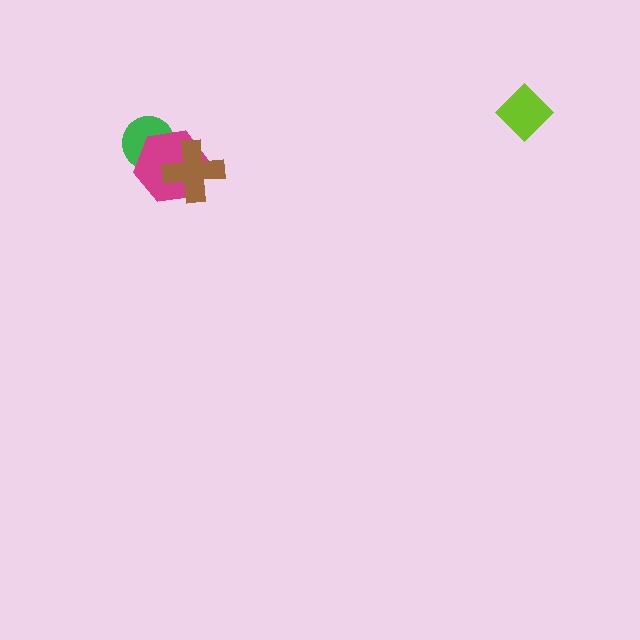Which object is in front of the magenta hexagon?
The brown cross is in front of the magenta hexagon.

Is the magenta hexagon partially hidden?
Yes, it is partially covered by another shape.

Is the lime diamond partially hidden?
No, no other shape covers it.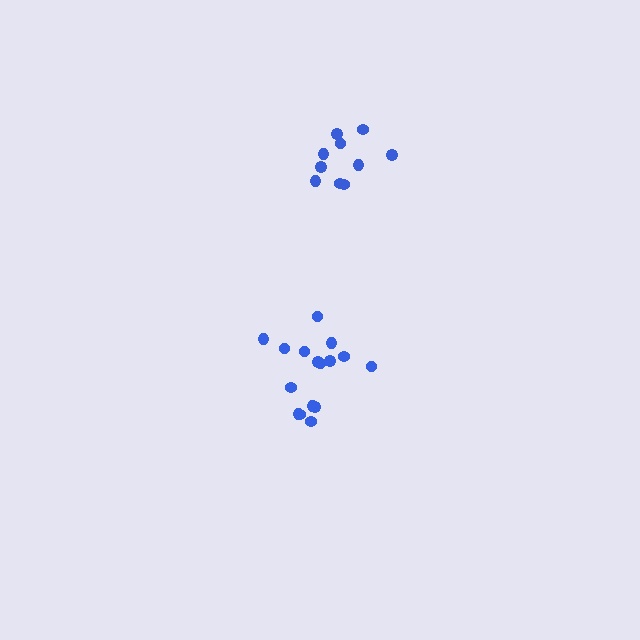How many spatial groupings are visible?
There are 2 spatial groupings.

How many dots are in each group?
Group 1: 16 dots, Group 2: 10 dots (26 total).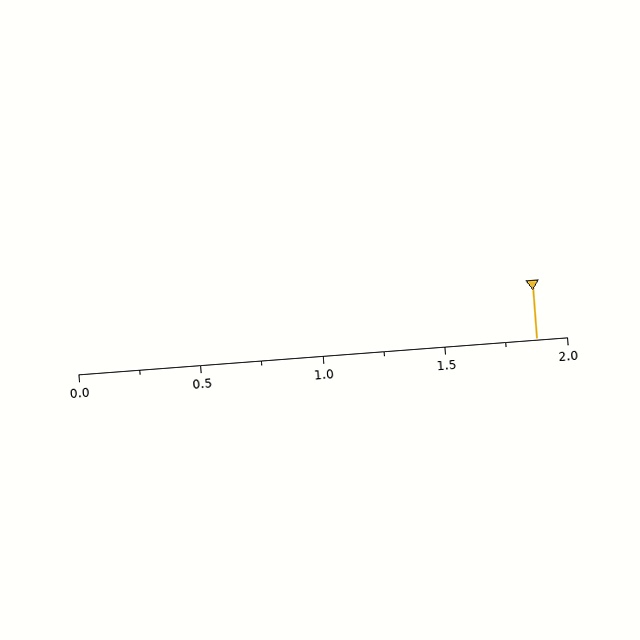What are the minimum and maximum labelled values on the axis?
The axis runs from 0.0 to 2.0.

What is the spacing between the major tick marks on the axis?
The major ticks are spaced 0.5 apart.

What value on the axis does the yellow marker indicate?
The marker indicates approximately 1.88.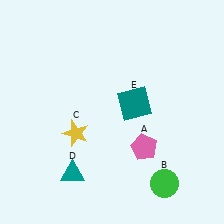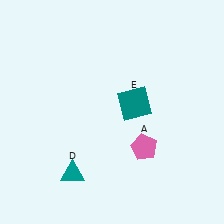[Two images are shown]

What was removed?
The green circle (B), the yellow star (C) were removed in Image 2.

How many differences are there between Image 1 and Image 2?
There are 2 differences between the two images.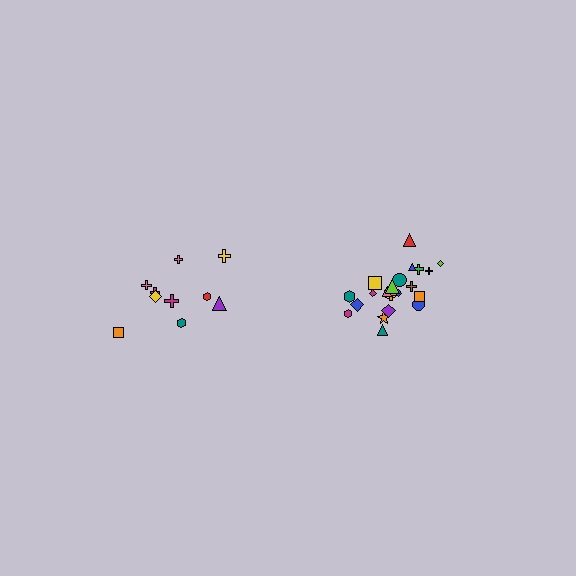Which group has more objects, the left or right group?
The right group.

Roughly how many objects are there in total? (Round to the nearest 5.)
Roughly 30 objects in total.